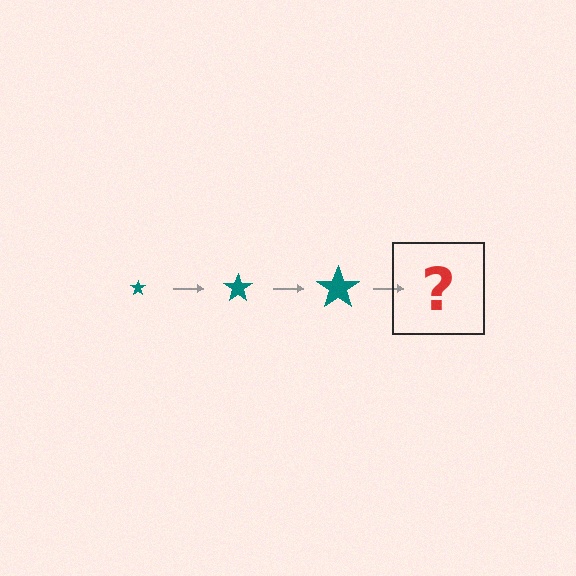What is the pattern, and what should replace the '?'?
The pattern is that the star gets progressively larger each step. The '?' should be a teal star, larger than the previous one.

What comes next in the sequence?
The next element should be a teal star, larger than the previous one.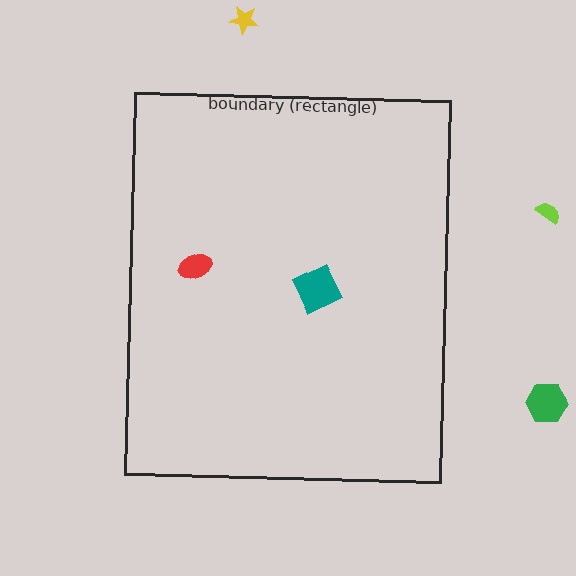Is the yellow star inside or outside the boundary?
Outside.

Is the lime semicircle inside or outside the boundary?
Outside.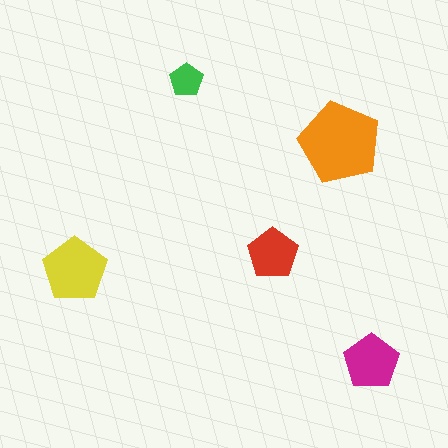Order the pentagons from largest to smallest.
the orange one, the yellow one, the magenta one, the red one, the green one.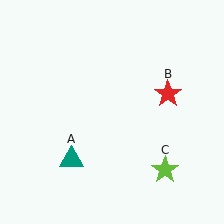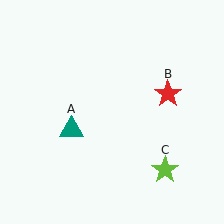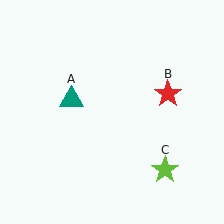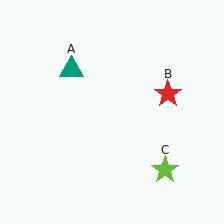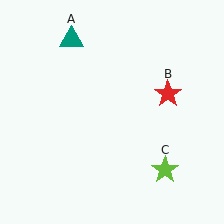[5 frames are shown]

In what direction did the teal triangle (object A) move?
The teal triangle (object A) moved up.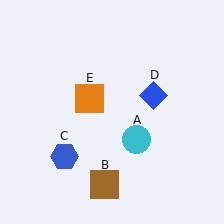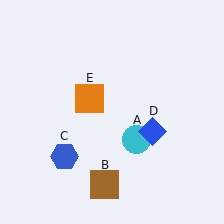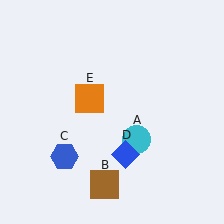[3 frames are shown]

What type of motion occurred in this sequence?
The blue diamond (object D) rotated clockwise around the center of the scene.